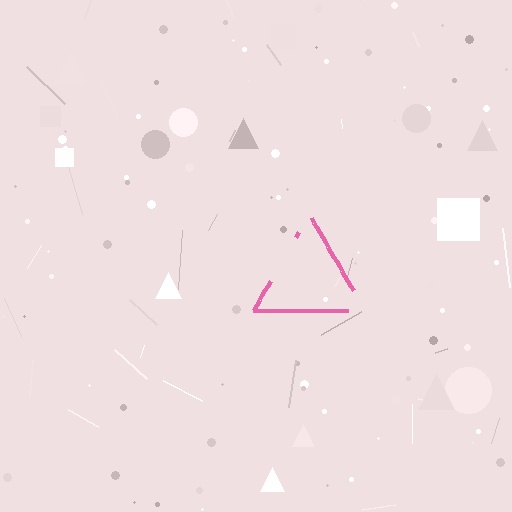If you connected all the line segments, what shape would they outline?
They would outline a triangle.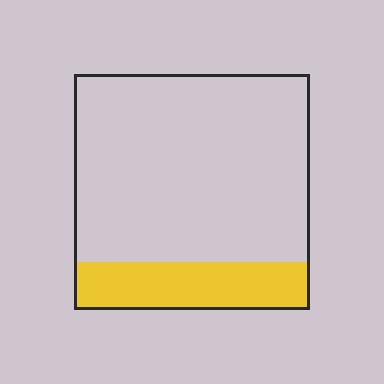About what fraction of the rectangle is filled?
About one fifth (1/5).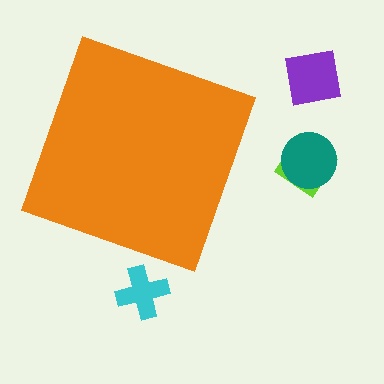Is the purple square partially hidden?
No, the purple square is fully visible.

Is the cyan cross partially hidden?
No, the cyan cross is fully visible.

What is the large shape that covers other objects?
An orange square.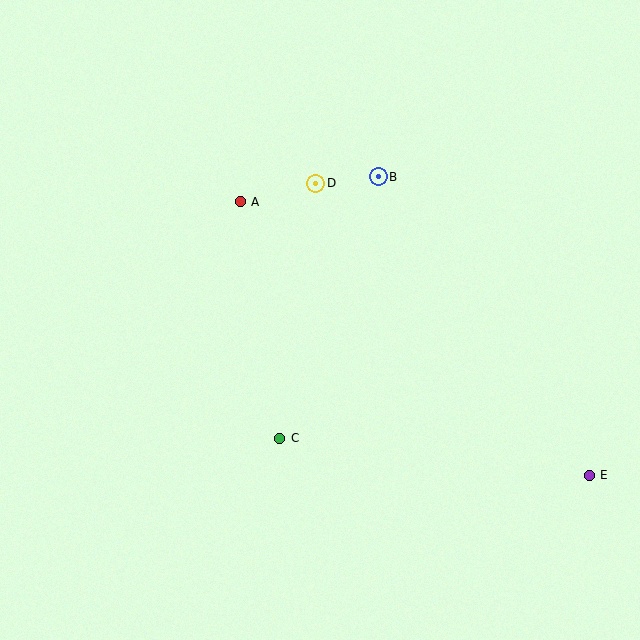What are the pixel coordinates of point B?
Point B is at (378, 177).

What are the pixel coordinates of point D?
Point D is at (316, 183).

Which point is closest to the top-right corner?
Point B is closest to the top-right corner.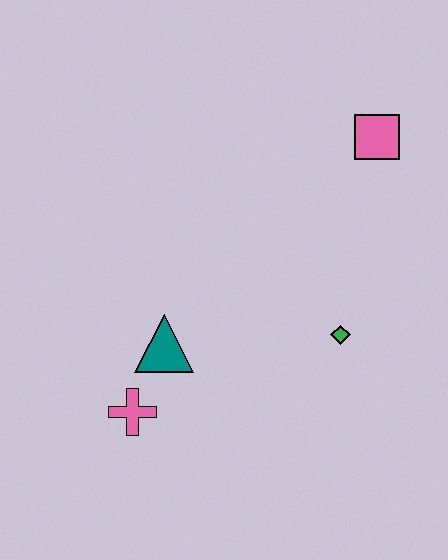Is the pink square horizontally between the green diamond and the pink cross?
No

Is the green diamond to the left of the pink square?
Yes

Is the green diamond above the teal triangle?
Yes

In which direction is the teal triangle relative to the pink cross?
The teal triangle is above the pink cross.